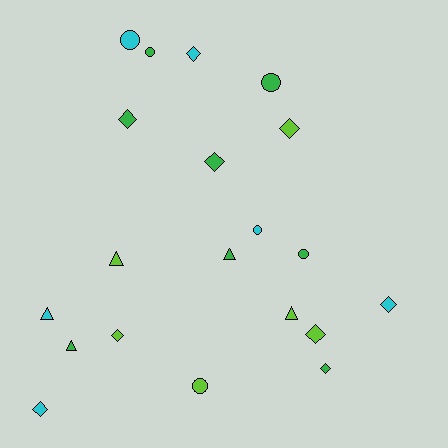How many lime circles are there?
There is 1 lime circle.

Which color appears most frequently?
Green, with 8 objects.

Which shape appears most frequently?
Diamond, with 9 objects.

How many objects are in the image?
There are 20 objects.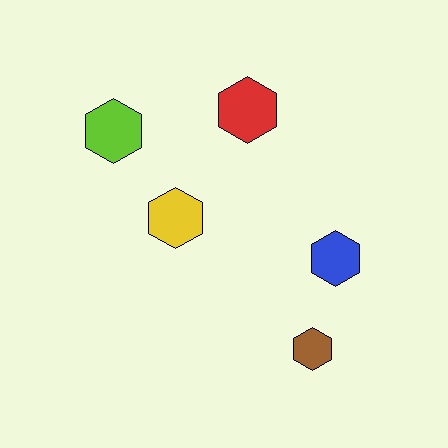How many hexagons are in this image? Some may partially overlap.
There are 5 hexagons.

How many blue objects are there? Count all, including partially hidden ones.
There is 1 blue object.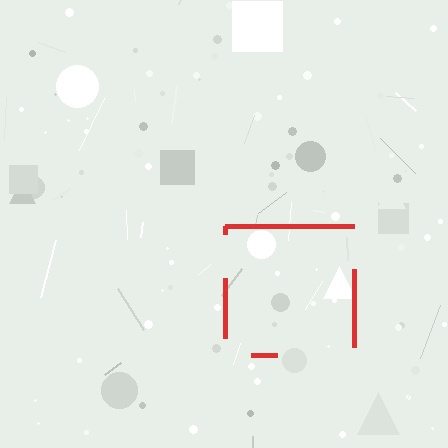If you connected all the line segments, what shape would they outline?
They would outline a square.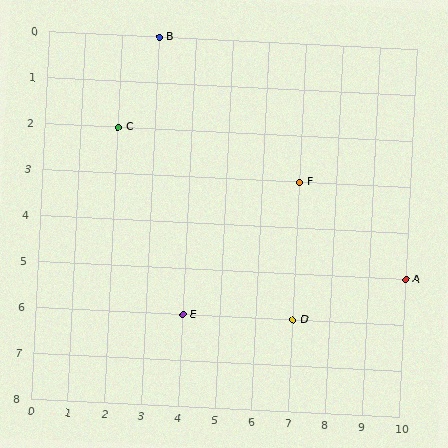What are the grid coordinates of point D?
Point D is at grid coordinates (7, 6).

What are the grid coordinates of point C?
Point C is at grid coordinates (2, 2).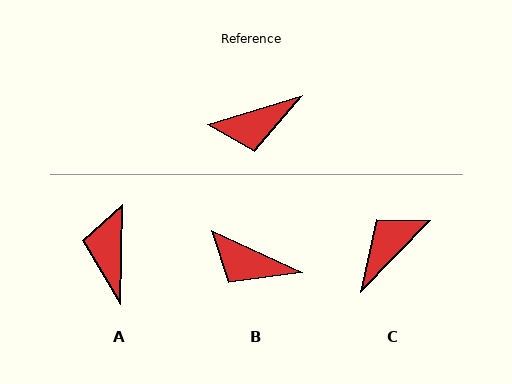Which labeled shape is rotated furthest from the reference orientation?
C, about 151 degrees away.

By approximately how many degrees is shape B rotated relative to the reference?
Approximately 42 degrees clockwise.